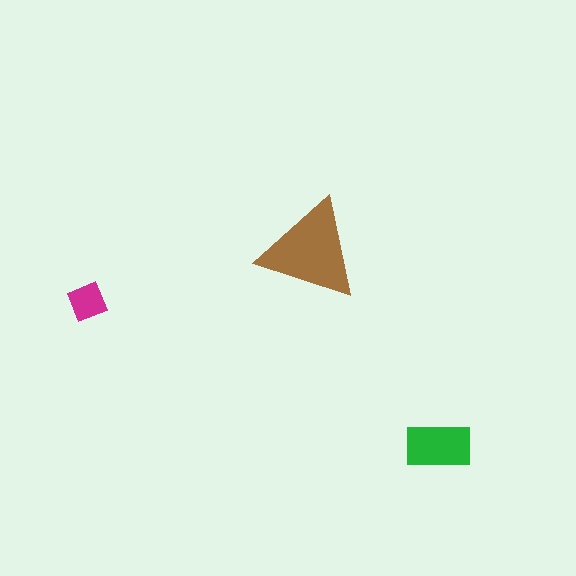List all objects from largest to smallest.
The brown triangle, the green rectangle, the magenta square.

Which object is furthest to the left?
The magenta square is leftmost.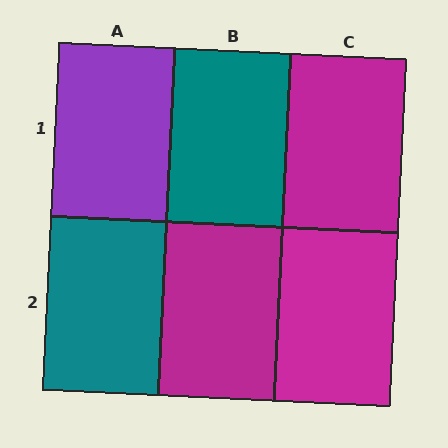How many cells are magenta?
3 cells are magenta.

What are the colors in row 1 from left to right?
Purple, teal, magenta.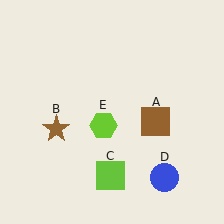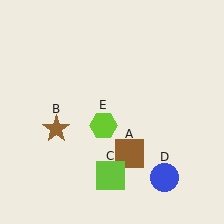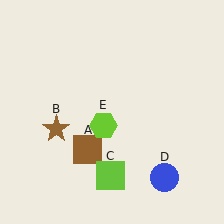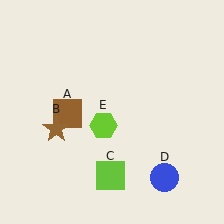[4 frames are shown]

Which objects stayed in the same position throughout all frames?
Brown star (object B) and lime square (object C) and blue circle (object D) and lime hexagon (object E) remained stationary.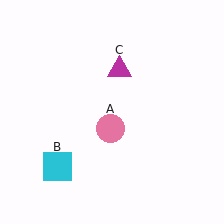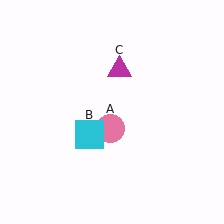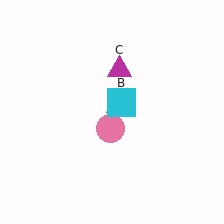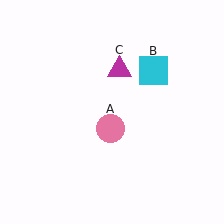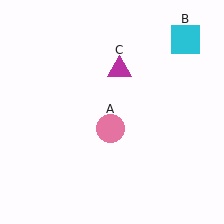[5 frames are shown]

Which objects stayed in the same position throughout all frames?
Pink circle (object A) and magenta triangle (object C) remained stationary.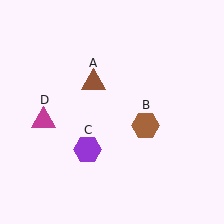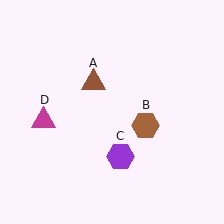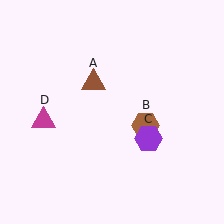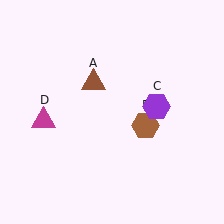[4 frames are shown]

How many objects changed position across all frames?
1 object changed position: purple hexagon (object C).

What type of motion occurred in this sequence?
The purple hexagon (object C) rotated counterclockwise around the center of the scene.